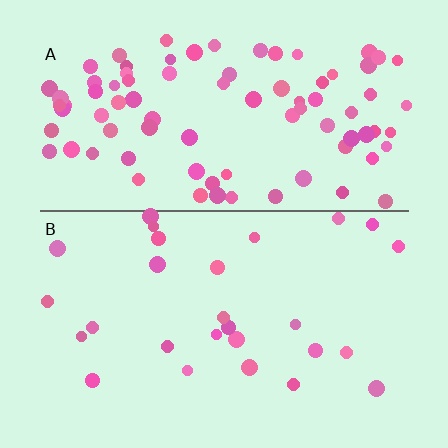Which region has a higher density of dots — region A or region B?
A (the top).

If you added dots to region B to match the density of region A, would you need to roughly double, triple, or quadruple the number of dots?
Approximately triple.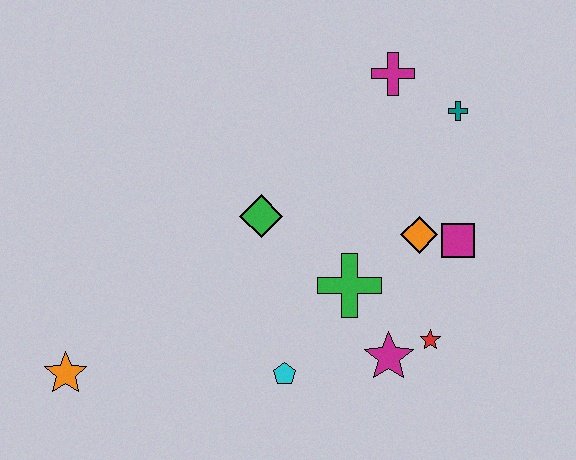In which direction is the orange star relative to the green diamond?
The orange star is to the left of the green diamond.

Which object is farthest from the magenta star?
The orange star is farthest from the magenta star.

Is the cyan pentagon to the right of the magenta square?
No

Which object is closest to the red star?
The magenta star is closest to the red star.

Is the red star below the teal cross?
Yes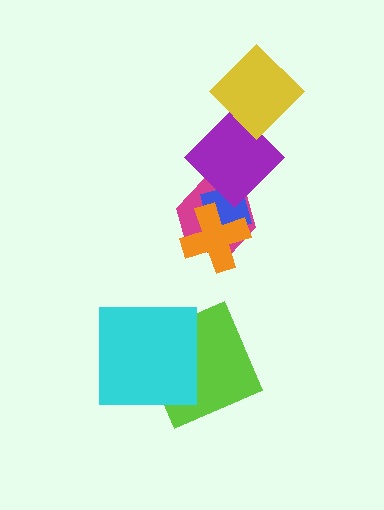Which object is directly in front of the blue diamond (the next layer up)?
The orange cross is directly in front of the blue diamond.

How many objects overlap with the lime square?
1 object overlaps with the lime square.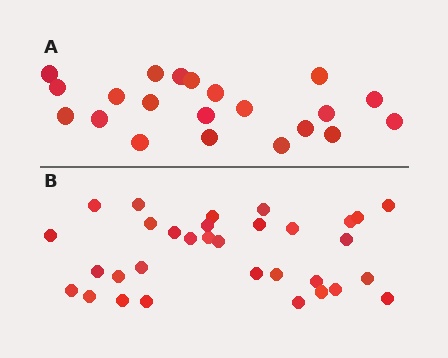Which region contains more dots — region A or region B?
Region B (the bottom region) has more dots.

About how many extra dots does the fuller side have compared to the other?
Region B has roughly 12 or so more dots than region A.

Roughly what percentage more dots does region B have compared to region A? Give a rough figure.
About 50% more.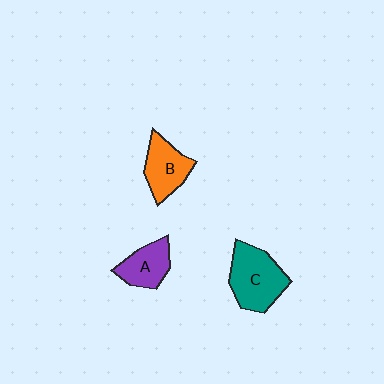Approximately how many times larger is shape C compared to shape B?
Approximately 1.3 times.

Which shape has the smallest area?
Shape A (purple).